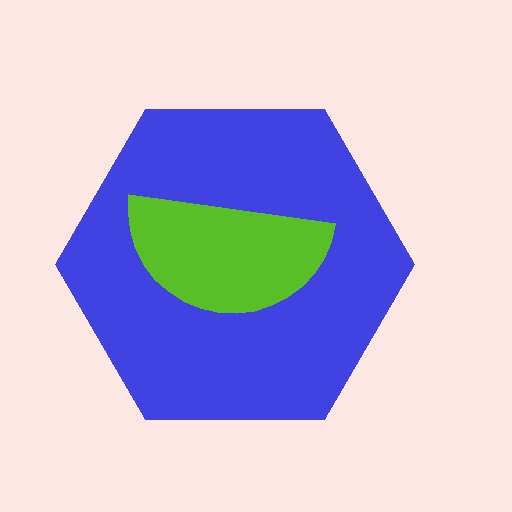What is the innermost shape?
The lime semicircle.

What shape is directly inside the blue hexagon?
The lime semicircle.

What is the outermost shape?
The blue hexagon.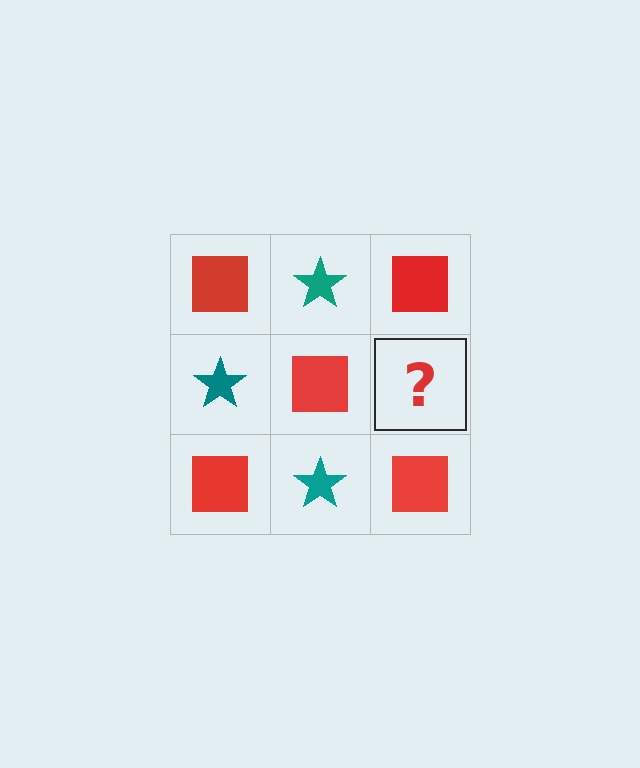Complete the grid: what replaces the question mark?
The question mark should be replaced with a teal star.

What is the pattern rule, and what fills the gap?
The rule is that it alternates red square and teal star in a checkerboard pattern. The gap should be filled with a teal star.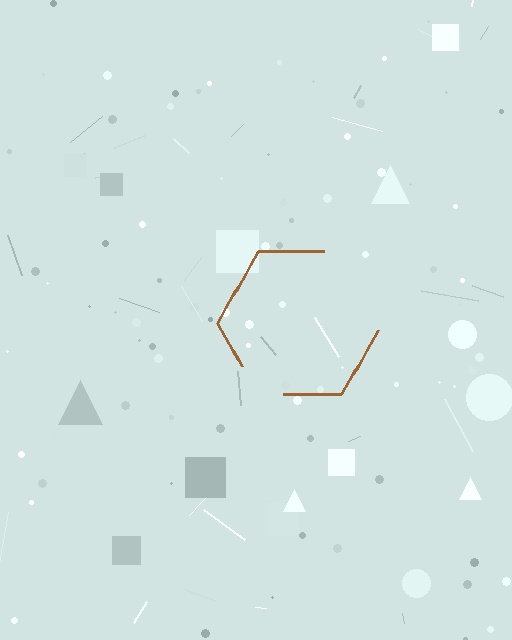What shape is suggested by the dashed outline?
The dashed outline suggests a hexagon.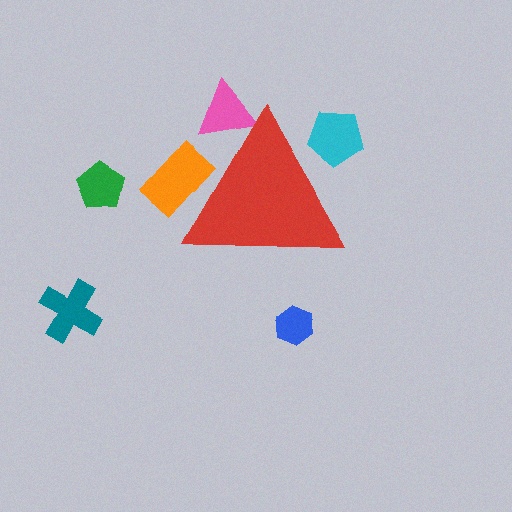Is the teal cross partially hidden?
No, the teal cross is fully visible.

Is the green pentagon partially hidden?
No, the green pentagon is fully visible.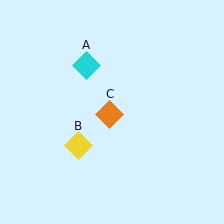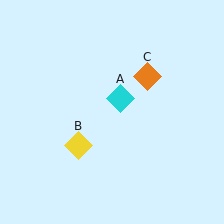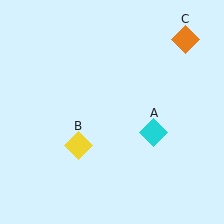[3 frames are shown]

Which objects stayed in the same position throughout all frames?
Yellow diamond (object B) remained stationary.